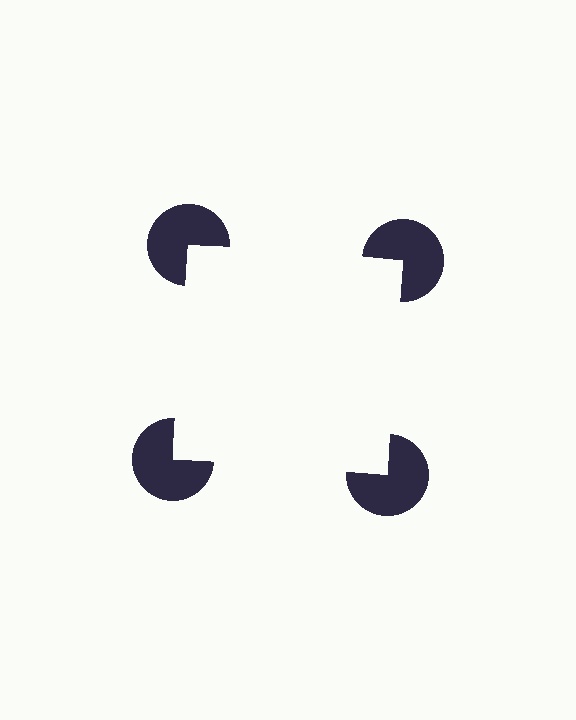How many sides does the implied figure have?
4 sides.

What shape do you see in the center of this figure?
An illusory square — its edges are inferred from the aligned wedge cuts in the pac-man discs, not physically drawn.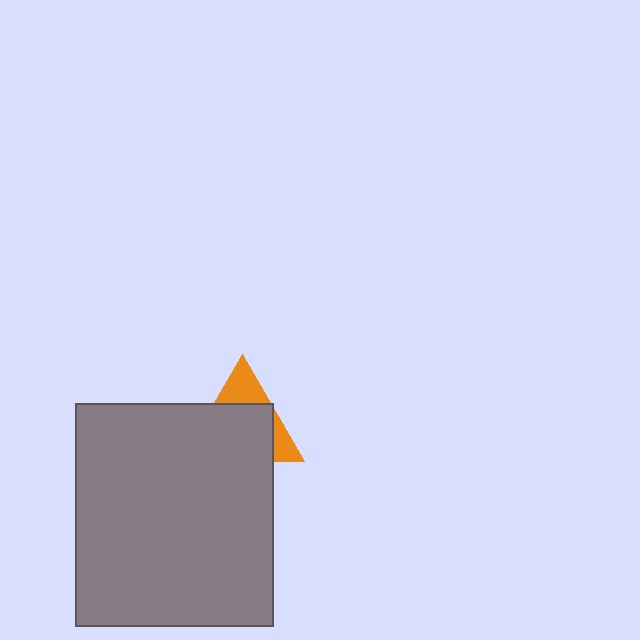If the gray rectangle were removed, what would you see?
You would see the complete orange triangle.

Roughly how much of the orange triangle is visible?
A small part of it is visible (roughly 34%).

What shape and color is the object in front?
The object in front is a gray rectangle.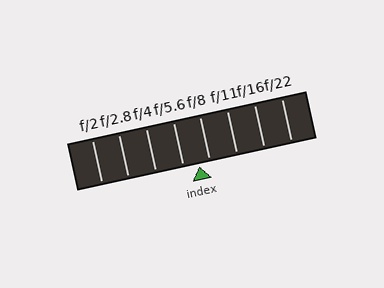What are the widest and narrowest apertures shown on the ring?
The widest aperture shown is f/2 and the narrowest is f/22.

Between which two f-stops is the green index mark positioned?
The index mark is between f/5.6 and f/8.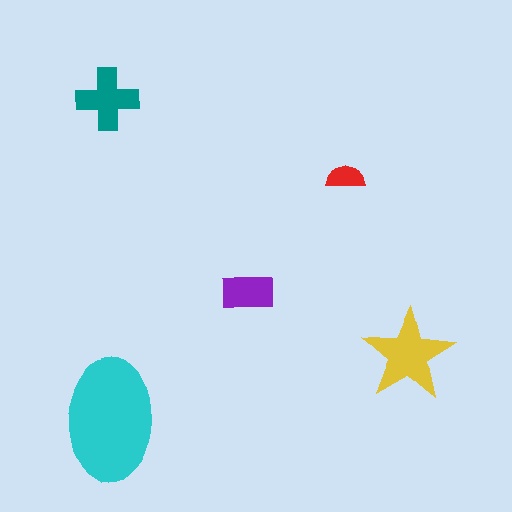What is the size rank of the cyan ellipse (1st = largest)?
1st.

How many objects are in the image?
There are 5 objects in the image.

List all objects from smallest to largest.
The red semicircle, the purple rectangle, the teal cross, the yellow star, the cyan ellipse.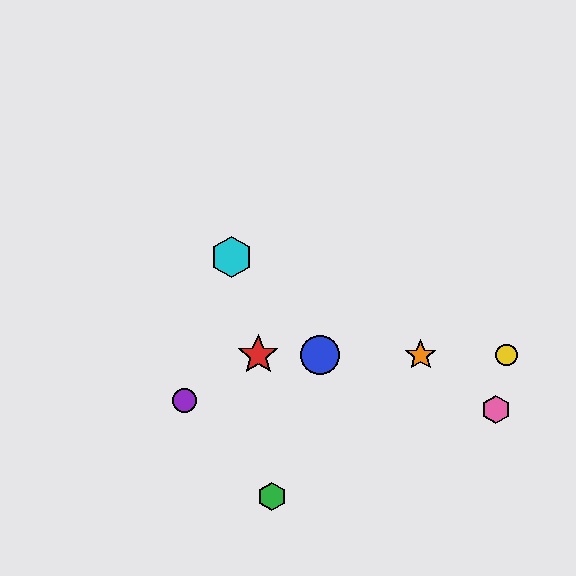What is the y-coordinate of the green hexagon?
The green hexagon is at y≈496.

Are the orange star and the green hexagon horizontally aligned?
No, the orange star is at y≈355 and the green hexagon is at y≈496.